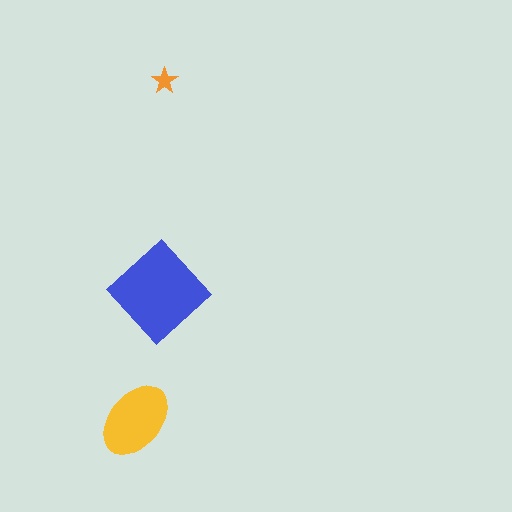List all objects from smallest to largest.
The orange star, the yellow ellipse, the blue diamond.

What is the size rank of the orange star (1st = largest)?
3rd.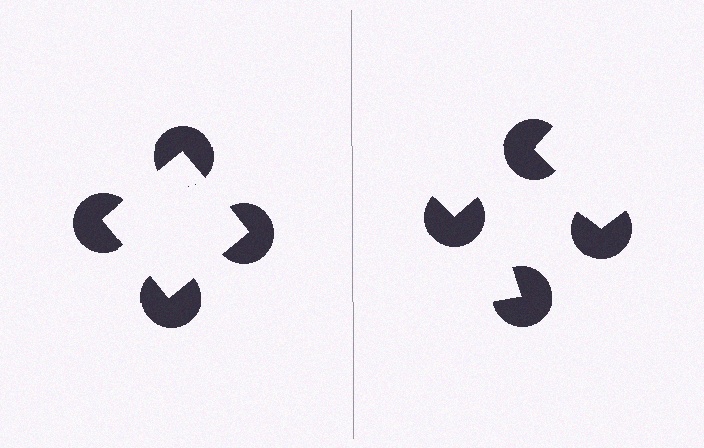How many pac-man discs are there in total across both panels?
8 — 4 on each side.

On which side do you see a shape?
An illusory square appears on the left side. On the right side the wedge cuts are rotated, so no coherent shape forms.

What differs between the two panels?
The pac-man discs are positioned identically on both sides; only the wedge orientations differ. On the left they align to a square; on the right they are misaligned.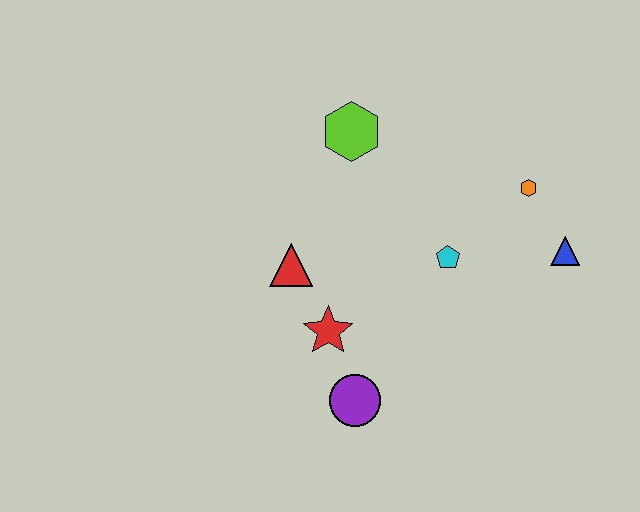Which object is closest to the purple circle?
The red star is closest to the purple circle.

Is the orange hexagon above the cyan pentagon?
Yes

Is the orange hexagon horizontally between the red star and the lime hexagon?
No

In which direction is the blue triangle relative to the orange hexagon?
The blue triangle is below the orange hexagon.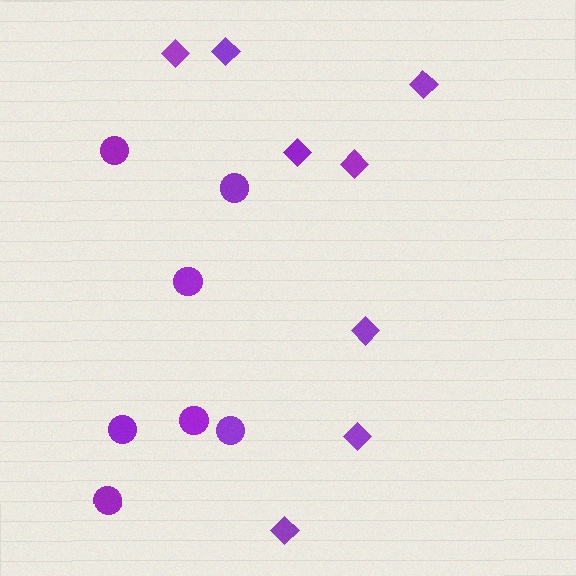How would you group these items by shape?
There are 2 groups: one group of diamonds (8) and one group of circles (7).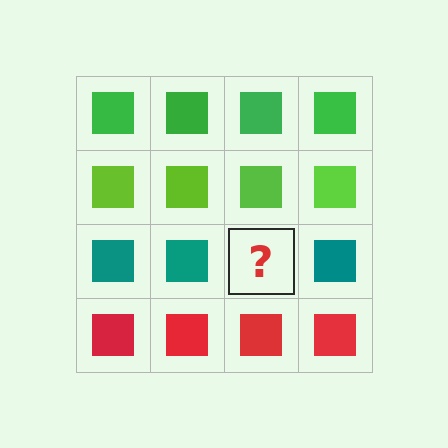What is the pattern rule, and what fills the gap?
The rule is that each row has a consistent color. The gap should be filled with a teal square.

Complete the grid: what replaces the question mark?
The question mark should be replaced with a teal square.